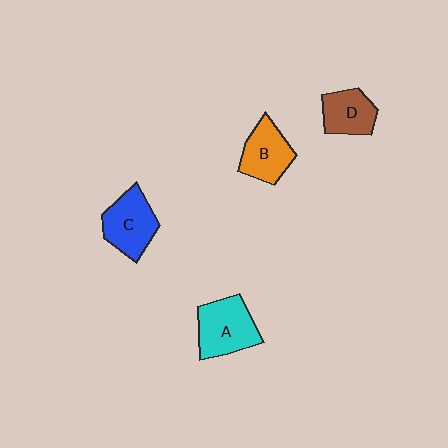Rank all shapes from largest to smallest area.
From largest to smallest: A (cyan), C (blue), B (orange), D (brown).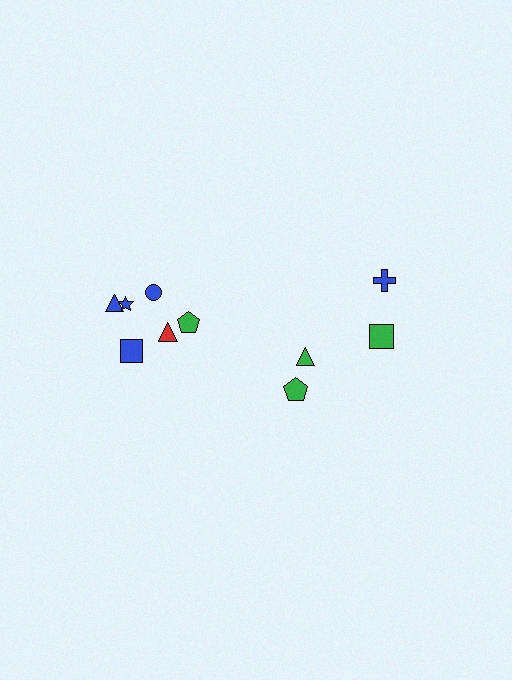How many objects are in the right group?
There are 4 objects.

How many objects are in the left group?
There are 6 objects.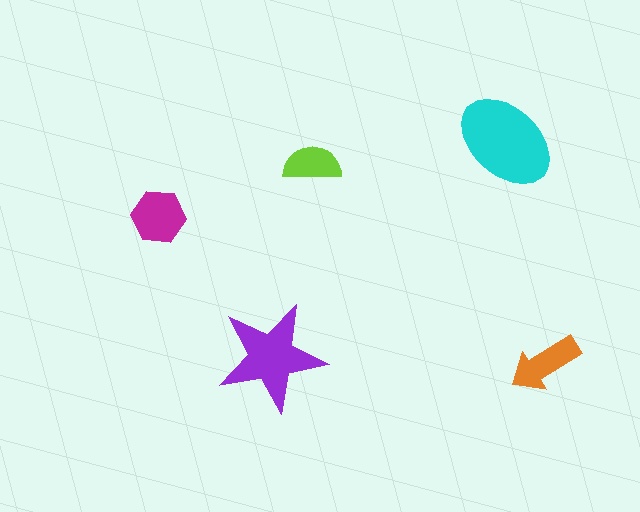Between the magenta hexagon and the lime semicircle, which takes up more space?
The magenta hexagon.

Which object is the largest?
The cyan ellipse.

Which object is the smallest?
The lime semicircle.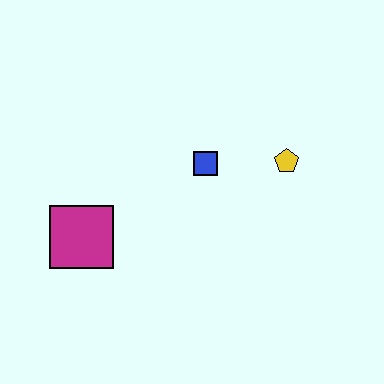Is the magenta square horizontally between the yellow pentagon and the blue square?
No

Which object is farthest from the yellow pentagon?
The magenta square is farthest from the yellow pentagon.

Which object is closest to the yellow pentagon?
The blue square is closest to the yellow pentagon.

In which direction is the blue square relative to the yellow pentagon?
The blue square is to the left of the yellow pentagon.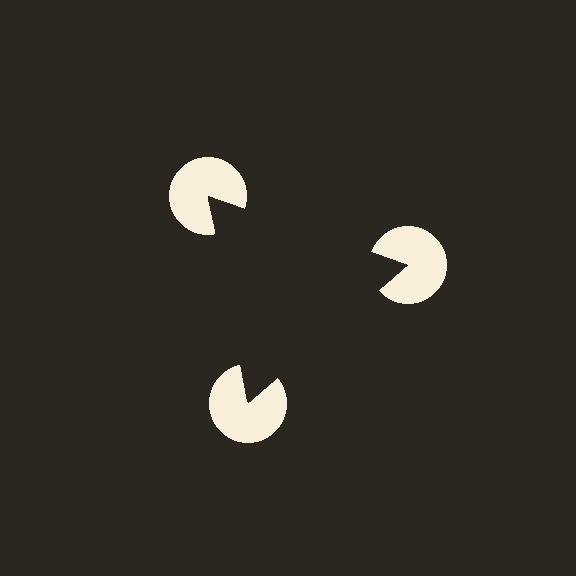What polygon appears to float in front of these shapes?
An illusory triangle — its edges are inferred from the aligned wedge cuts in the pac-man discs, not physically drawn.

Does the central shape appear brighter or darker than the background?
It typically appears slightly darker than the background, even though no actual brightness change is drawn.